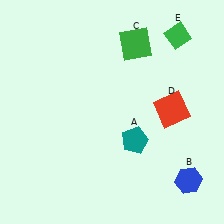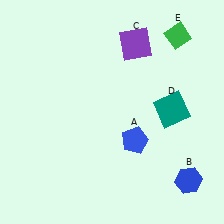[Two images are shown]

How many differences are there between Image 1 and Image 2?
There are 3 differences between the two images.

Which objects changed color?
A changed from teal to blue. C changed from green to purple. D changed from red to teal.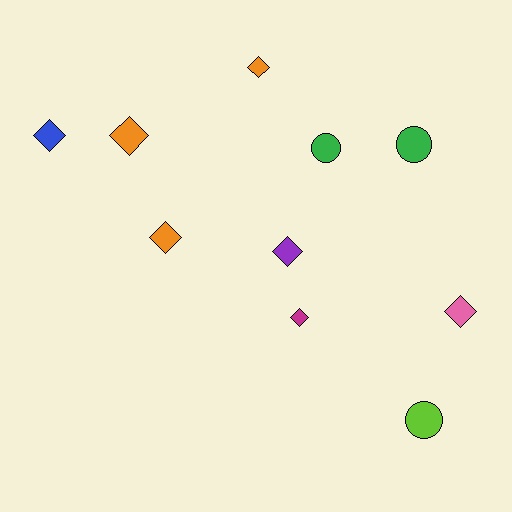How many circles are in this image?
There are 3 circles.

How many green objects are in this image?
There are 2 green objects.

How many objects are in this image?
There are 10 objects.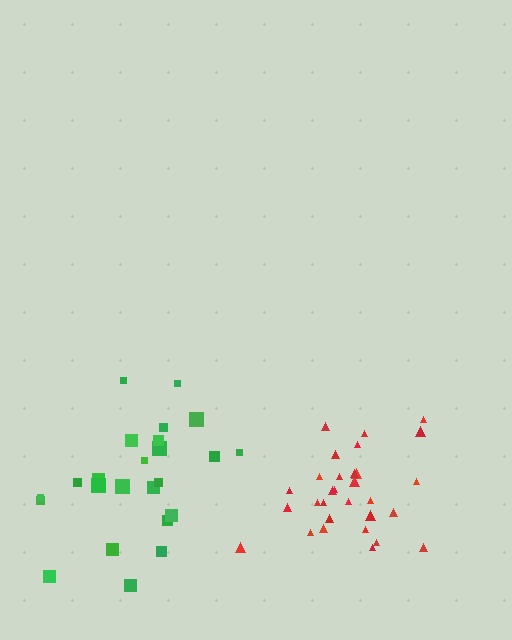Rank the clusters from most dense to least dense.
red, green.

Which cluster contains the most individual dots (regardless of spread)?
Red (30).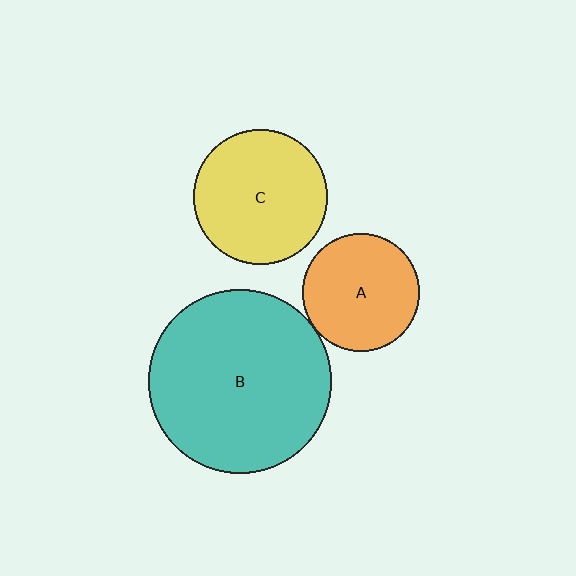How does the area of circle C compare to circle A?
Approximately 1.3 times.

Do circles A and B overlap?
Yes.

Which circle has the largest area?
Circle B (teal).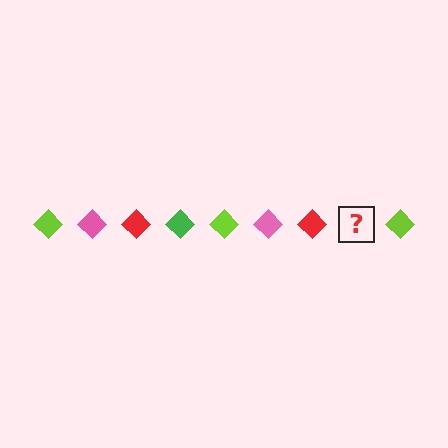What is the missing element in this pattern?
The missing element is a green diamond.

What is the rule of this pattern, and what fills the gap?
The rule is that the pattern cycles through lime, pink, red, green diamonds. The gap should be filled with a green diamond.